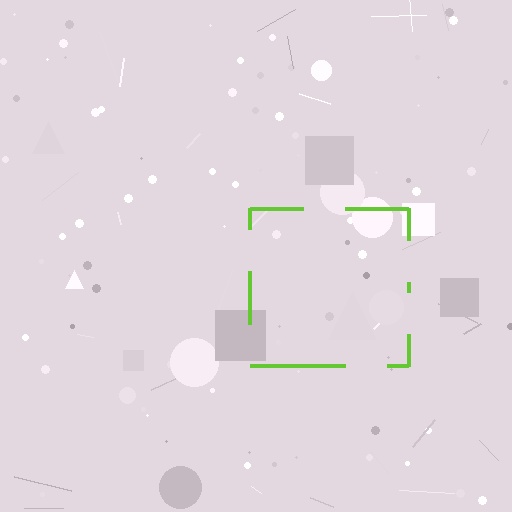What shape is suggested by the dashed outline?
The dashed outline suggests a square.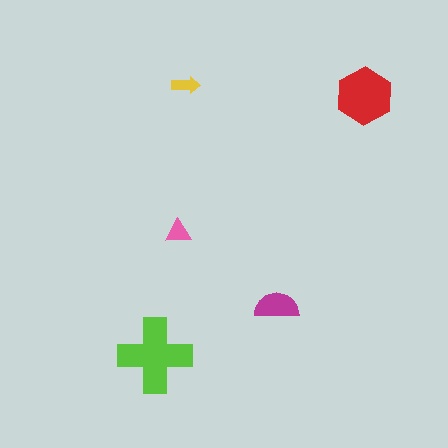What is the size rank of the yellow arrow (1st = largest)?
5th.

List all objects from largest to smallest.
The lime cross, the red hexagon, the magenta semicircle, the pink triangle, the yellow arrow.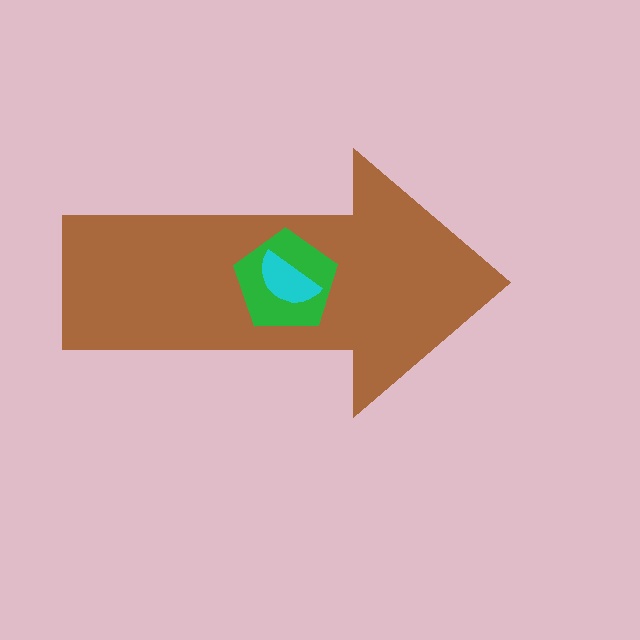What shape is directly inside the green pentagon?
The cyan semicircle.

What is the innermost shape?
The cyan semicircle.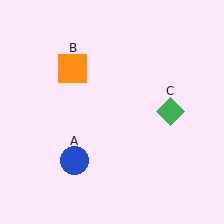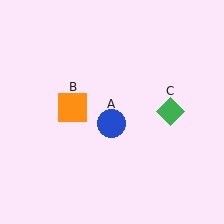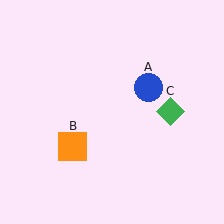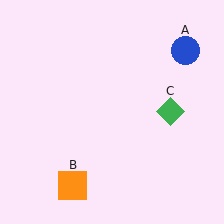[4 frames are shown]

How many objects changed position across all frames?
2 objects changed position: blue circle (object A), orange square (object B).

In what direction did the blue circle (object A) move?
The blue circle (object A) moved up and to the right.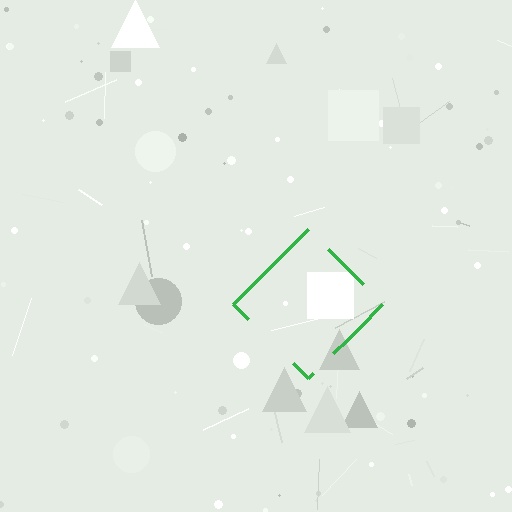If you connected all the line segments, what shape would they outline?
They would outline a diamond.